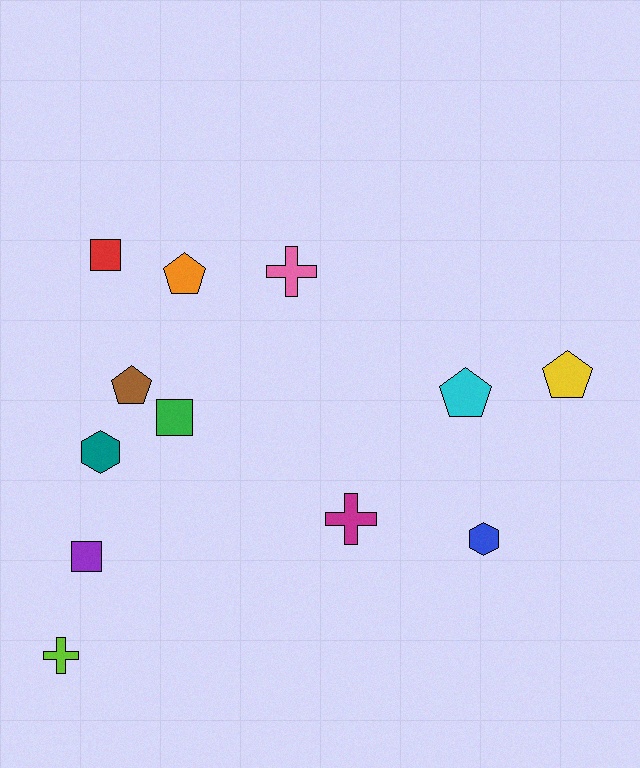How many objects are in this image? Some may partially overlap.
There are 12 objects.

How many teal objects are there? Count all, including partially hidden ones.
There is 1 teal object.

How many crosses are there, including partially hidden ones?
There are 3 crosses.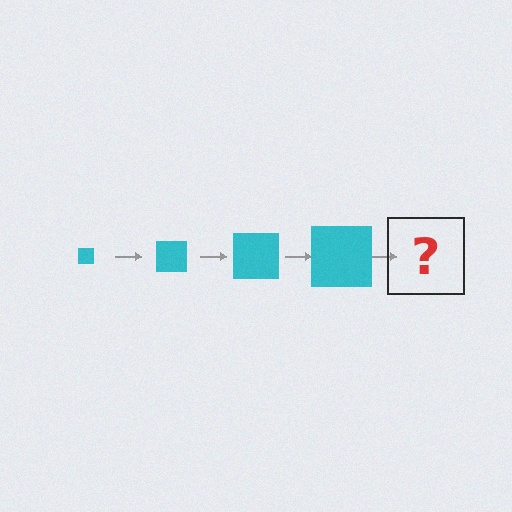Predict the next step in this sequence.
The next step is a cyan square, larger than the previous one.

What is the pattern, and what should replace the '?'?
The pattern is that the square gets progressively larger each step. The '?' should be a cyan square, larger than the previous one.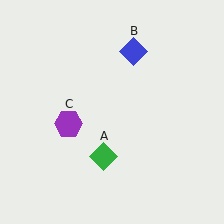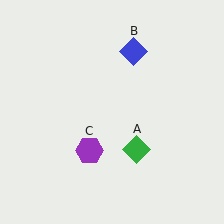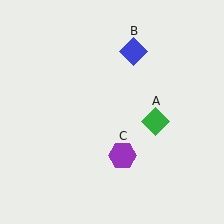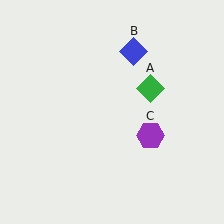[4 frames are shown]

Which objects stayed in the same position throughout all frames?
Blue diamond (object B) remained stationary.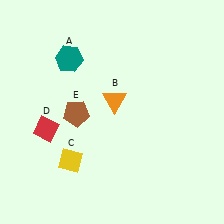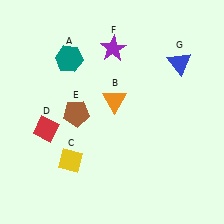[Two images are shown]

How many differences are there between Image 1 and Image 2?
There are 2 differences between the two images.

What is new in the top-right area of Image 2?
A purple star (F) was added in the top-right area of Image 2.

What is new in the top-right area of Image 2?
A blue triangle (G) was added in the top-right area of Image 2.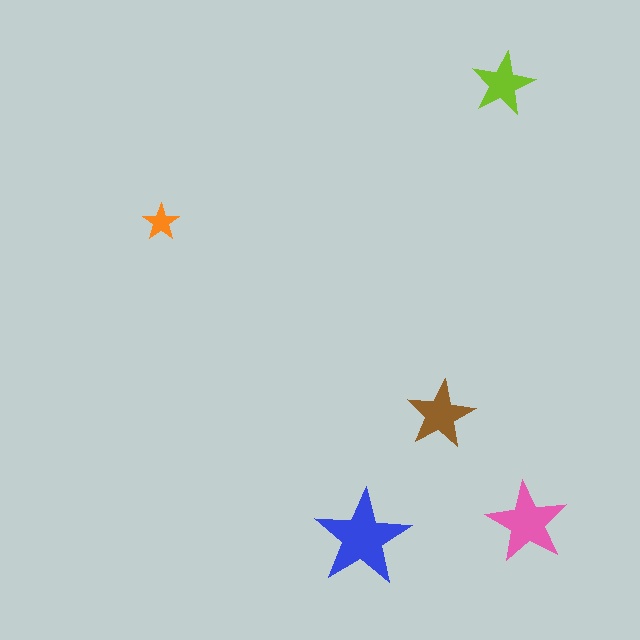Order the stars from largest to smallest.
the blue one, the pink one, the brown one, the lime one, the orange one.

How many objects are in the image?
There are 5 objects in the image.